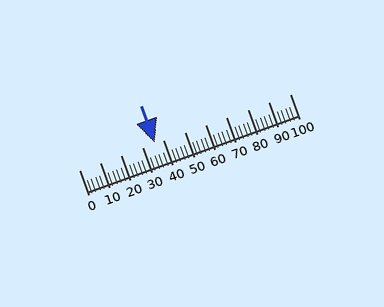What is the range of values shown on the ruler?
The ruler shows values from 0 to 100.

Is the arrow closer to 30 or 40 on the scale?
The arrow is closer to 40.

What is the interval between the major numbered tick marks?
The major tick marks are spaced 10 units apart.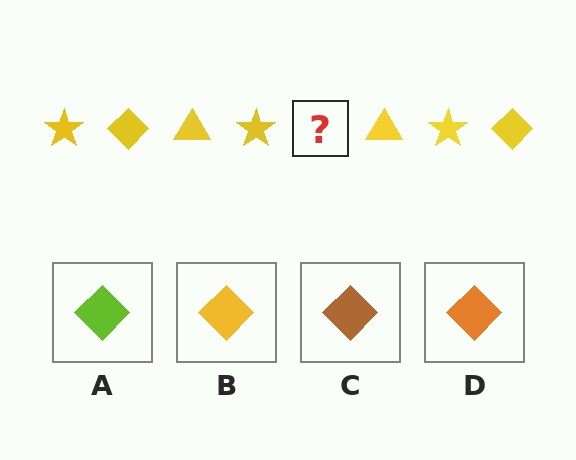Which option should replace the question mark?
Option B.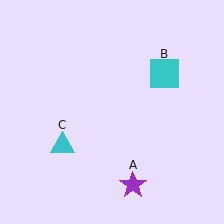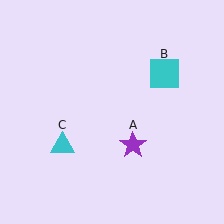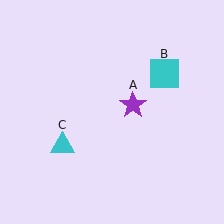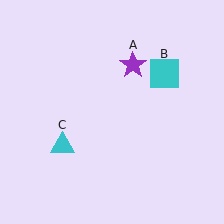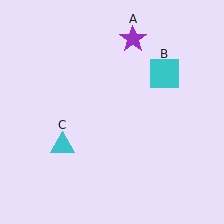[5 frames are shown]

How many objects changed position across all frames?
1 object changed position: purple star (object A).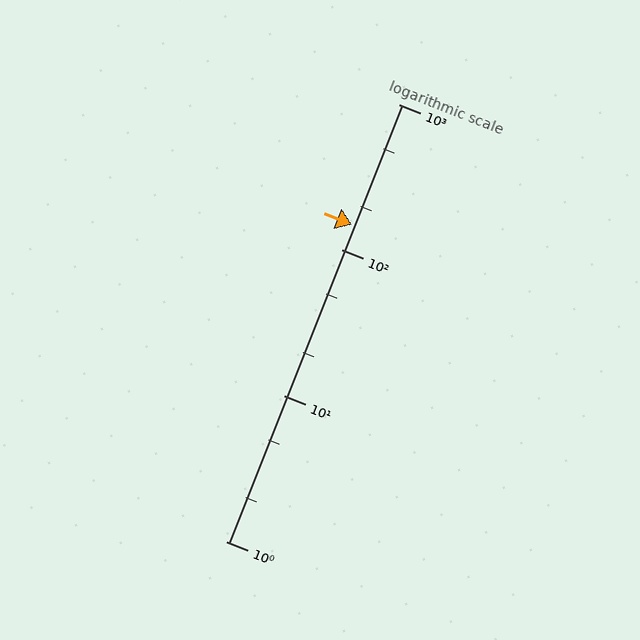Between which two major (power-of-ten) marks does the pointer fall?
The pointer is between 100 and 1000.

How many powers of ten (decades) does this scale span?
The scale spans 3 decades, from 1 to 1000.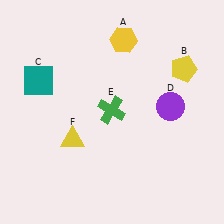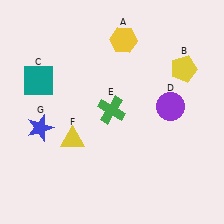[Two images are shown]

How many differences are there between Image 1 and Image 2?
There is 1 difference between the two images.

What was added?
A blue star (G) was added in Image 2.